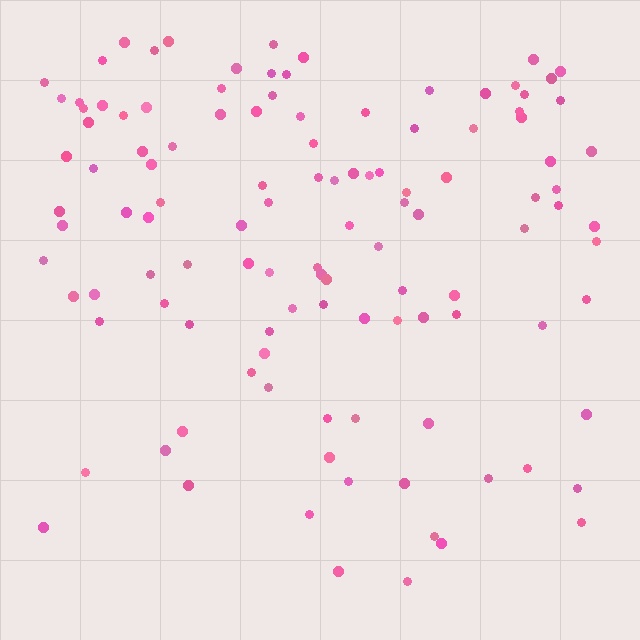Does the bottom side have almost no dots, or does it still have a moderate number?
Still a moderate number, just noticeably fewer than the top.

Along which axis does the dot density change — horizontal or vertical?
Vertical.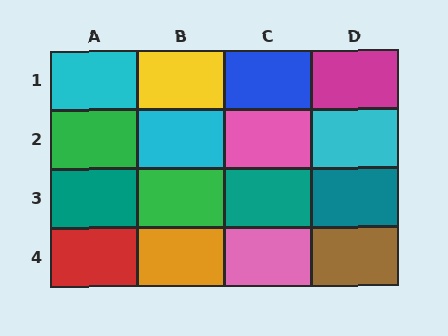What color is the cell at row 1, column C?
Blue.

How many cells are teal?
3 cells are teal.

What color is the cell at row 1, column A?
Cyan.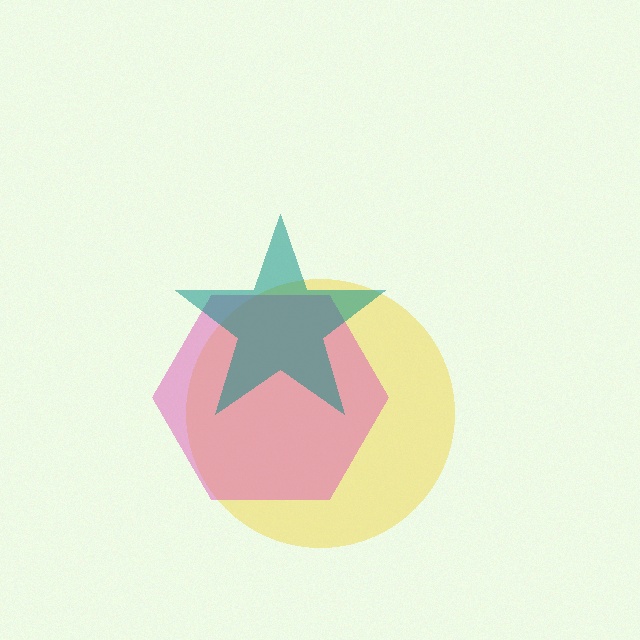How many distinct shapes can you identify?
There are 3 distinct shapes: a yellow circle, a pink hexagon, a teal star.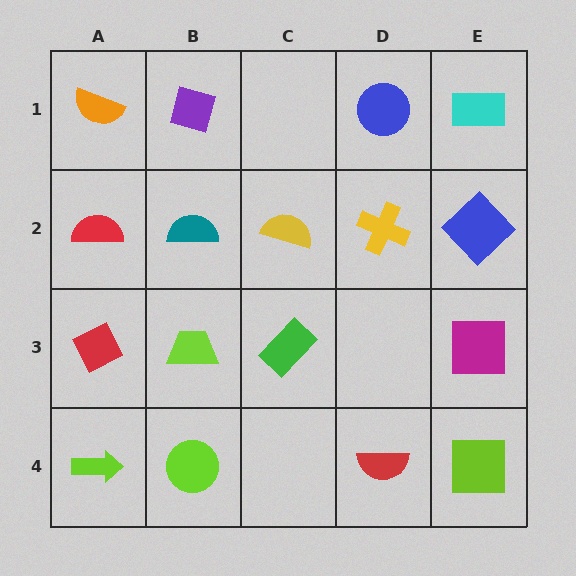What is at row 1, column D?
A blue circle.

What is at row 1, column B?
A purple diamond.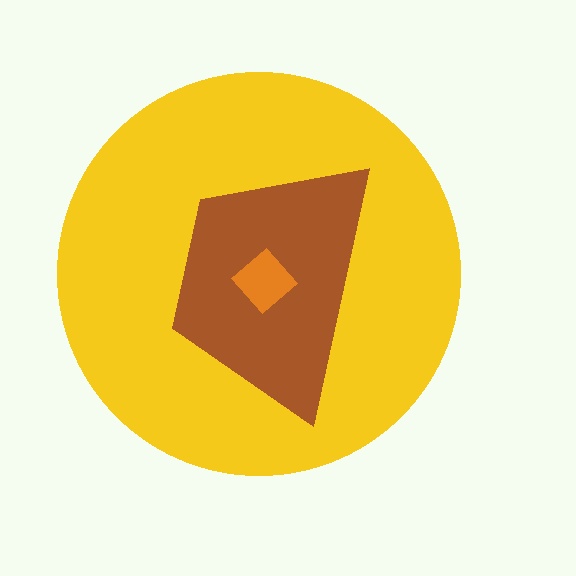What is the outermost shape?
The yellow circle.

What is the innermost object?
The orange diamond.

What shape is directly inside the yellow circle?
The brown trapezoid.